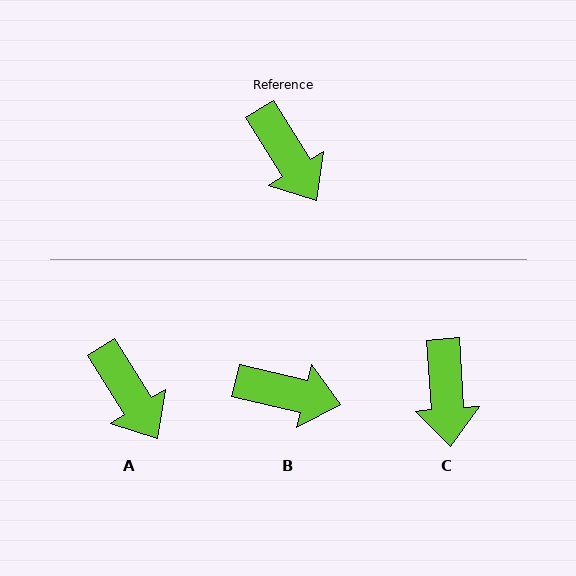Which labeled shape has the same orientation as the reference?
A.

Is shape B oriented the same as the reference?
No, it is off by about 45 degrees.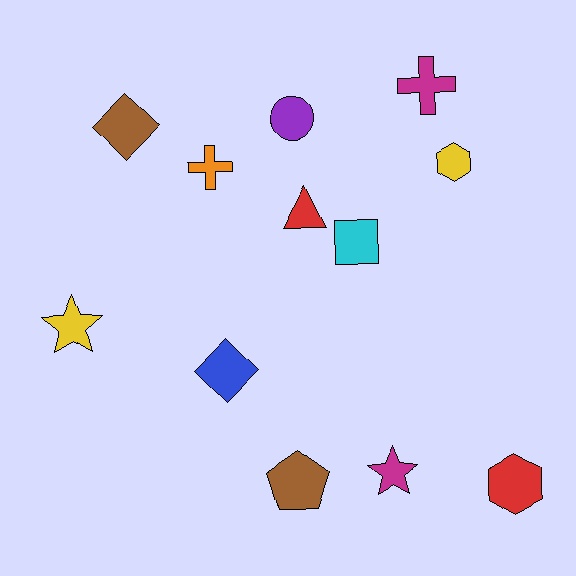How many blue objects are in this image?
There is 1 blue object.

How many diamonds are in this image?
There are 2 diamonds.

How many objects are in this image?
There are 12 objects.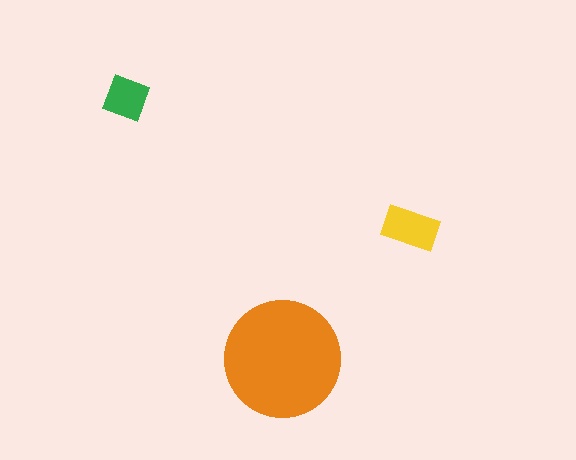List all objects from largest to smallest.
The orange circle, the yellow rectangle, the green square.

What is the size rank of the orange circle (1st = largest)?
1st.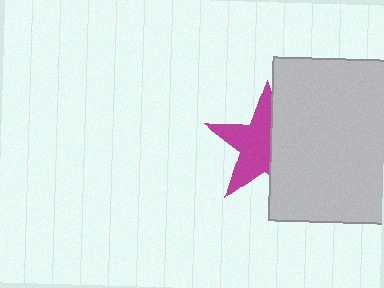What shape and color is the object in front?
The object in front is a light gray square.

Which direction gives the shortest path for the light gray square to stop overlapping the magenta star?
Moving right gives the shortest separation.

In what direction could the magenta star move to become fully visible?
The magenta star could move left. That would shift it out from behind the light gray square entirely.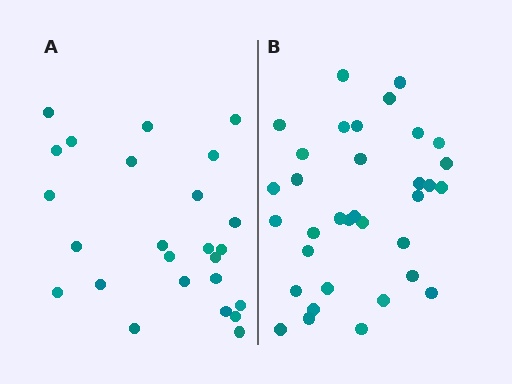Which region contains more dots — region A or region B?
Region B (the right region) has more dots.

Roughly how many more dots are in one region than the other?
Region B has roughly 8 or so more dots than region A.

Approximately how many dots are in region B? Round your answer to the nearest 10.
About 30 dots. (The exact count is 34, which rounds to 30.)